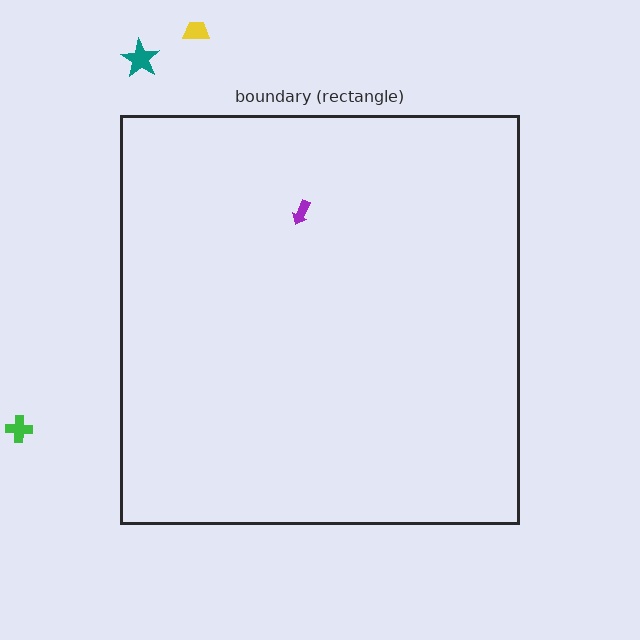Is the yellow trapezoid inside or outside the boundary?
Outside.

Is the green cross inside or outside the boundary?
Outside.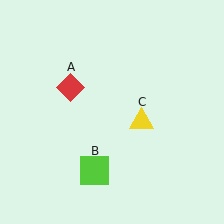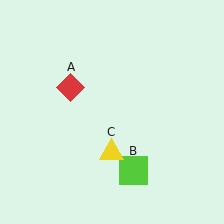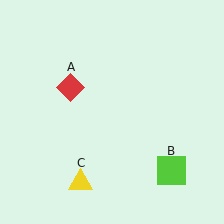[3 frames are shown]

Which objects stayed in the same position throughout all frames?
Red diamond (object A) remained stationary.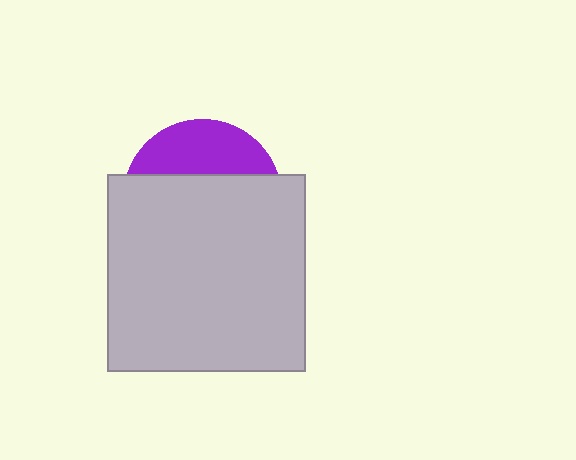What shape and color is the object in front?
The object in front is a light gray square.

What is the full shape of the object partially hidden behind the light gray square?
The partially hidden object is a purple circle.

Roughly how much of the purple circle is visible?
A small part of it is visible (roughly 30%).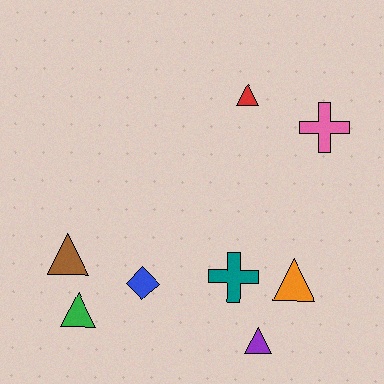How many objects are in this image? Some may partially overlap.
There are 8 objects.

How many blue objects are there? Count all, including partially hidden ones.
There is 1 blue object.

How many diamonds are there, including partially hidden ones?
There is 1 diamond.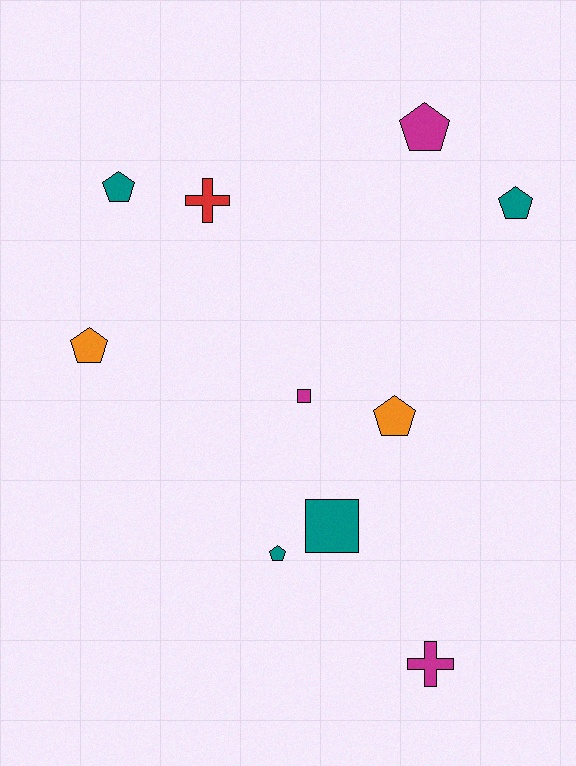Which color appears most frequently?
Teal, with 4 objects.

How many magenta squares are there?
There is 1 magenta square.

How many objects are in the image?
There are 10 objects.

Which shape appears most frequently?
Pentagon, with 6 objects.